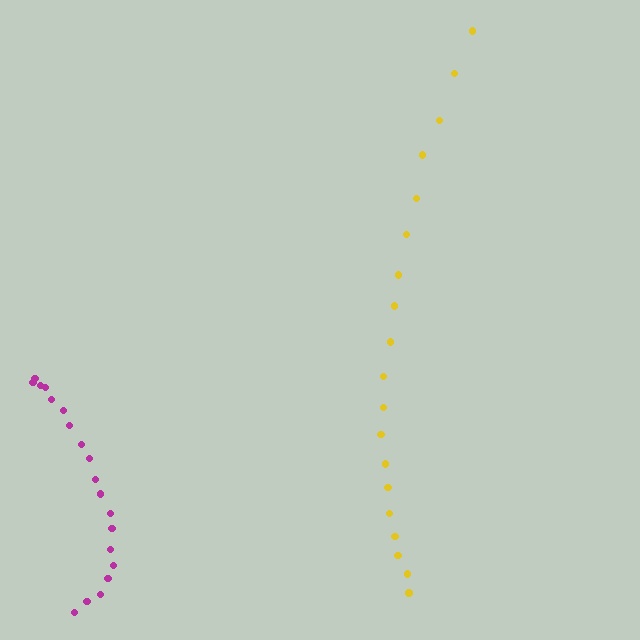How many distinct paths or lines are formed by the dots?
There are 2 distinct paths.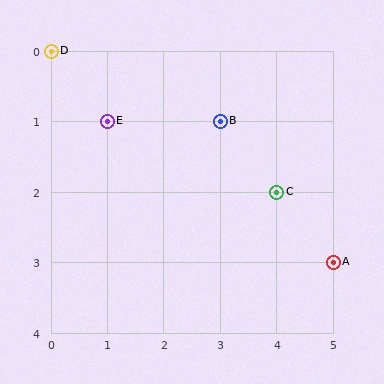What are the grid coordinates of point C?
Point C is at grid coordinates (4, 2).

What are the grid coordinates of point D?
Point D is at grid coordinates (0, 0).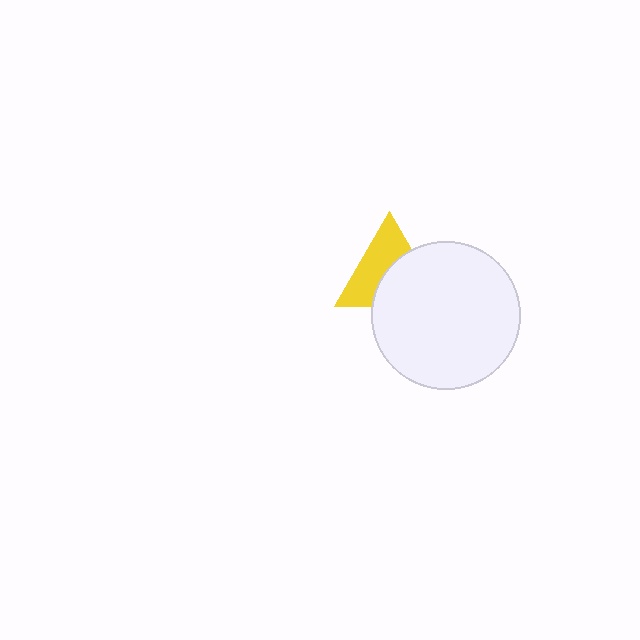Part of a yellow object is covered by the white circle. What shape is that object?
It is a triangle.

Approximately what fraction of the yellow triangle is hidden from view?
Roughly 48% of the yellow triangle is hidden behind the white circle.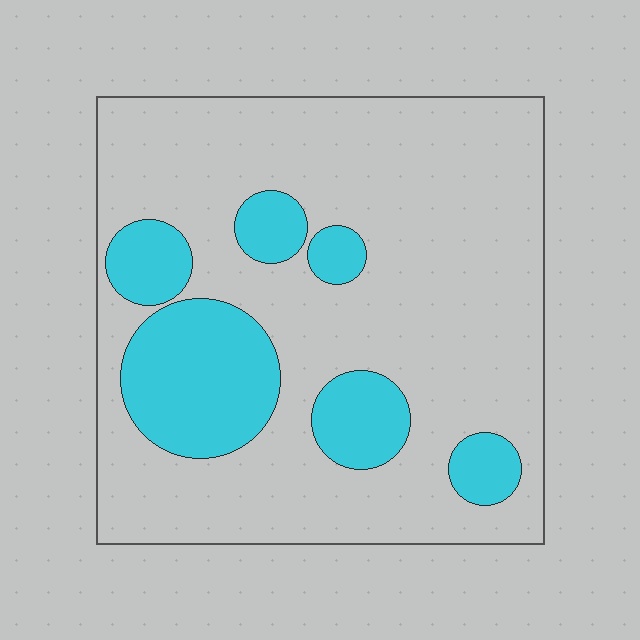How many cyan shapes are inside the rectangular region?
6.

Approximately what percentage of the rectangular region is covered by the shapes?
Approximately 25%.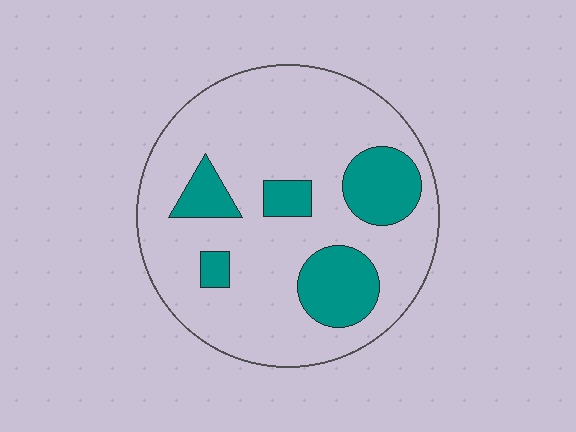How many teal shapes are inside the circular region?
5.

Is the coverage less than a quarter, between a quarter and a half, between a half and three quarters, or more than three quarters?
Less than a quarter.